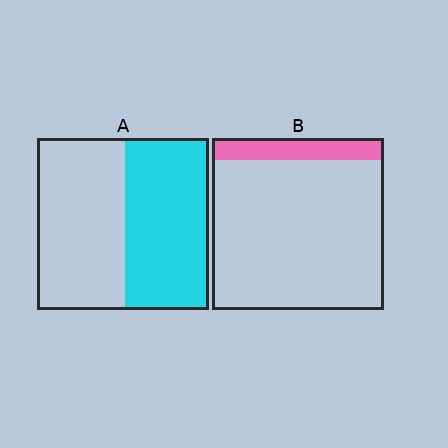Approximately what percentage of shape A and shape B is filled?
A is approximately 50% and B is approximately 15%.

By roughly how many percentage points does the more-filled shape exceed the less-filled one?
By roughly 35 percentage points (A over B).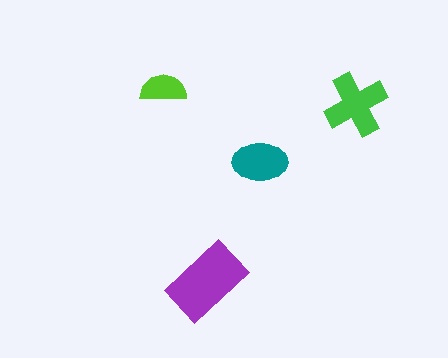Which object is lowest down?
The purple rectangle is bottommost.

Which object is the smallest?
The lime semicircle.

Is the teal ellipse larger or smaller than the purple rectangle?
Smaller.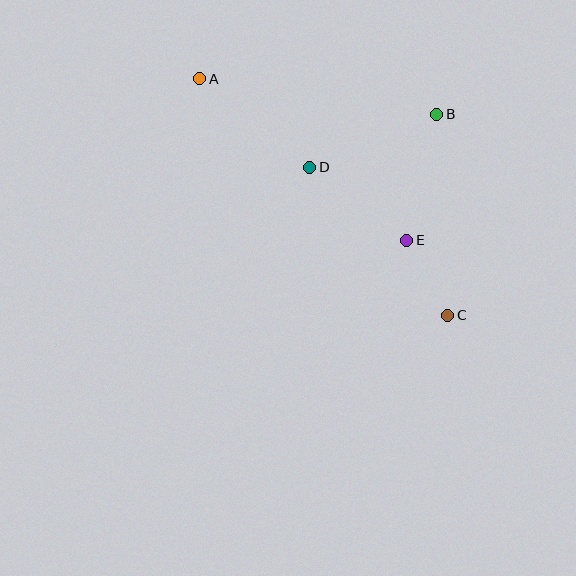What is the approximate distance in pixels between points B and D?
The distance between B and D is approximately 137 pixels.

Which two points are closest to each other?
Points C and E are closest to each other.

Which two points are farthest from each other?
Points A and C are farthest from each other.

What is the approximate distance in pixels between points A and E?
The distance between A and E is approximately 263 pixels.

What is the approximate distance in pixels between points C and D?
The distance between C and D is approximately 202 pixels.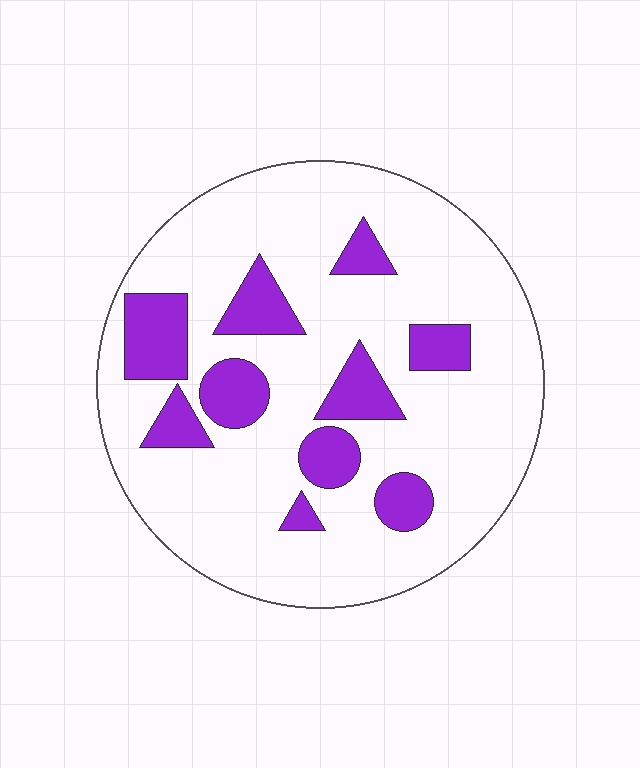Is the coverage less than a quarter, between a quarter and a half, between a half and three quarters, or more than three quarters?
Less than a quarter.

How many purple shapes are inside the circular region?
10.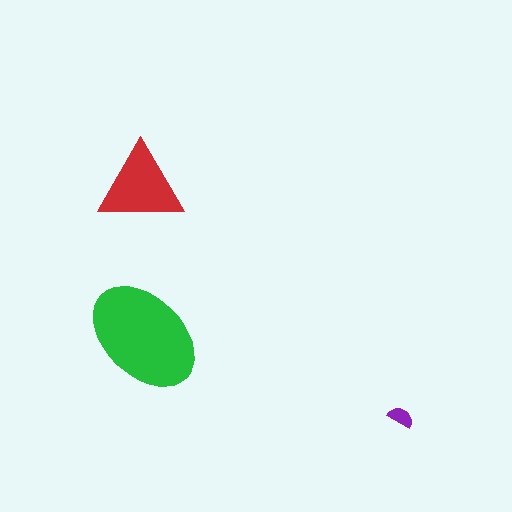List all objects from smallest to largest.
The purple semicircle, the red triangle, the green ellipse.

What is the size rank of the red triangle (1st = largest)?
2nd.